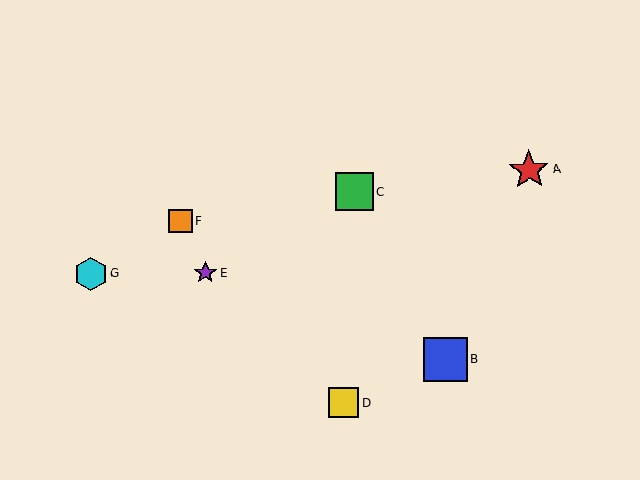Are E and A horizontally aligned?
No, E is at y≈273 and A is at y≈170.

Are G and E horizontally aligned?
Yes, both are at y≈273.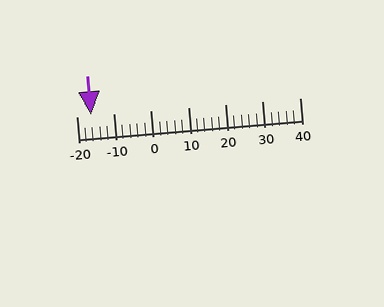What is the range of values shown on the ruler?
The ruler shows values from -20 to 40.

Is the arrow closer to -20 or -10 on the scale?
The arrow is closer to -20.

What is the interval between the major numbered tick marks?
The major tick marks are spaced 10 units apart.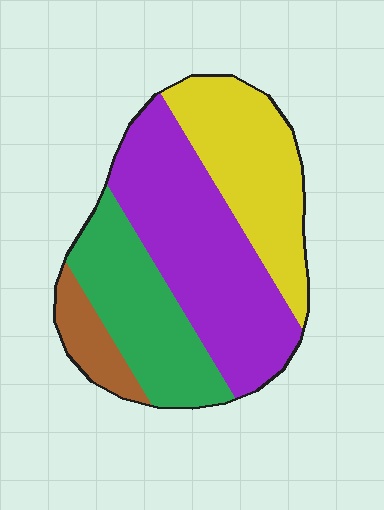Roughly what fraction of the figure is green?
Green takes up about one quarter (1/4) of the figure.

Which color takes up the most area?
Purple, at roughly 40%.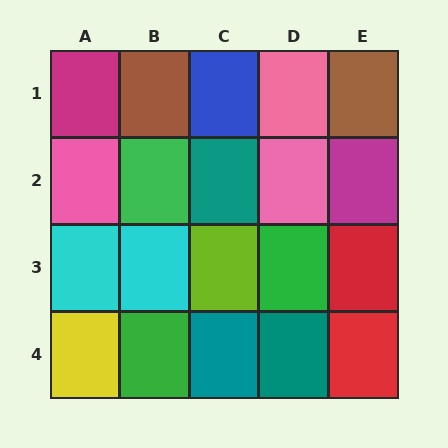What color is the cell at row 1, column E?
Brown.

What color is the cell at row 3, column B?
Cyan.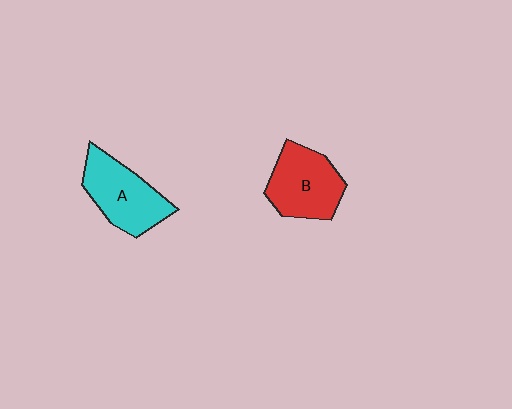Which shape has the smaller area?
Shape B (red).